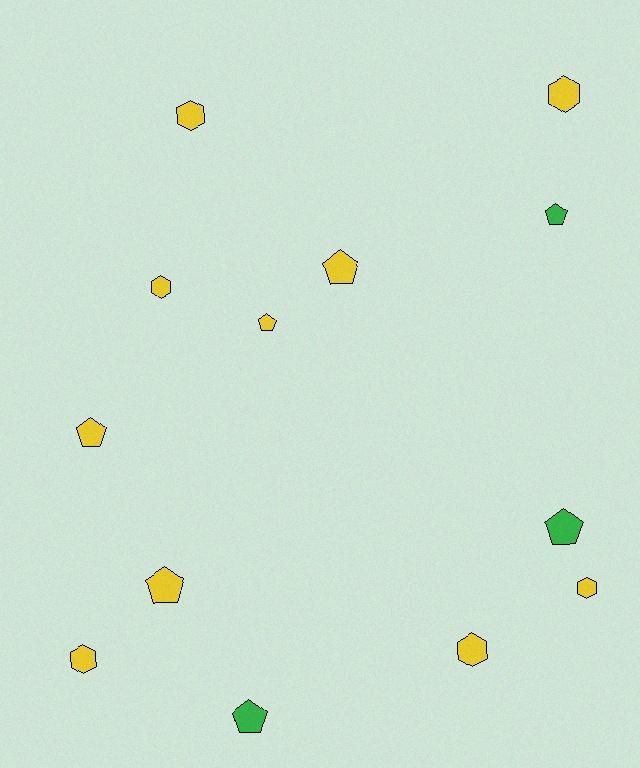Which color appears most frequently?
Yellow, with 10 objects.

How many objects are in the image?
There are 13 objects.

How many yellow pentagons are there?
There are 4 yellow pentagons.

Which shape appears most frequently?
Pentagon, with 7 objects.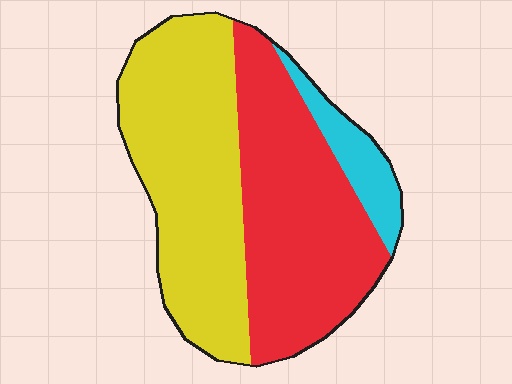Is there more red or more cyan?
Red.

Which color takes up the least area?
Cyan, at roughly 10%.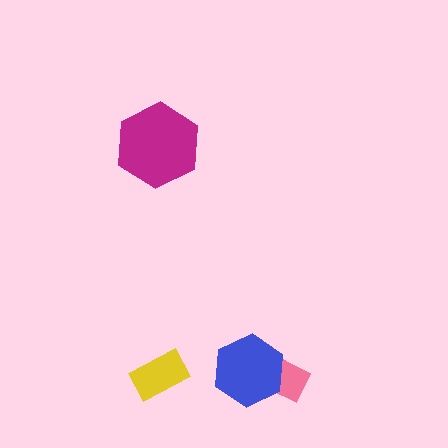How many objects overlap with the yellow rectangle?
0 objects overlap with the yellow rectangle.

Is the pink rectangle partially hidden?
Yes, it is partially covered by another shape.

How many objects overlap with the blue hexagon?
1 object overlaps with the blue hexagon.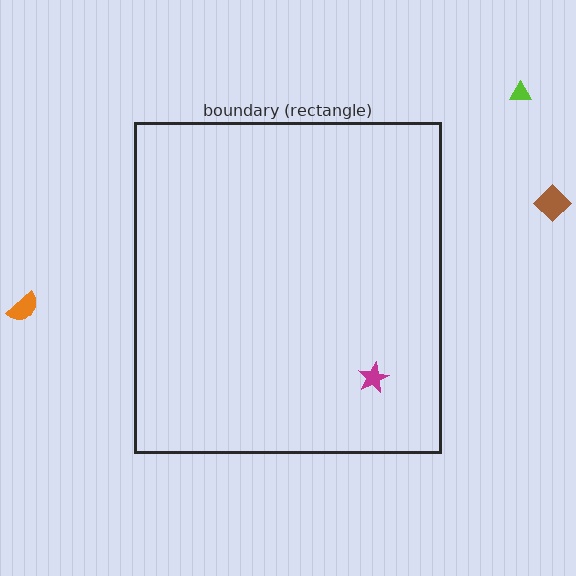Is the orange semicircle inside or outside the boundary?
Outside.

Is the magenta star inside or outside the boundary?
Inside.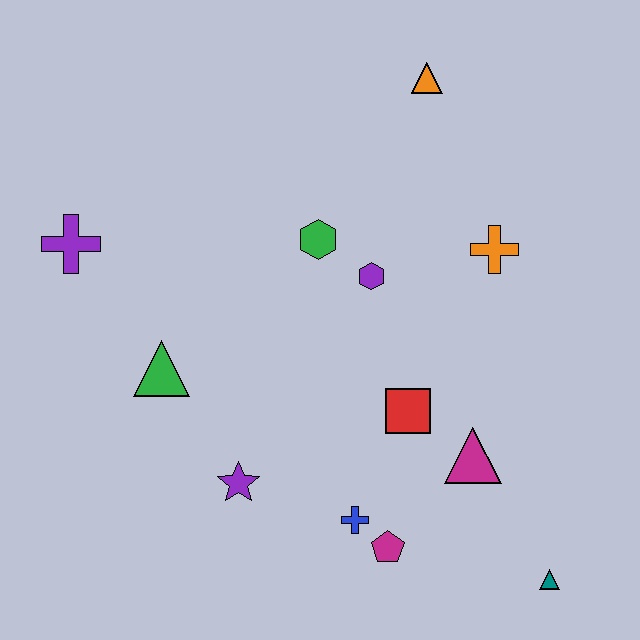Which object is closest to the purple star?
The blue cross is closest to the purple star.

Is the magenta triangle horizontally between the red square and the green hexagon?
No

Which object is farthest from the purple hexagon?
The teal triangle is farthest from the purple hexagon.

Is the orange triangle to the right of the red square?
Yes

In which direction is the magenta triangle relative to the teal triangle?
The magenta triangle is above the teal triangle.